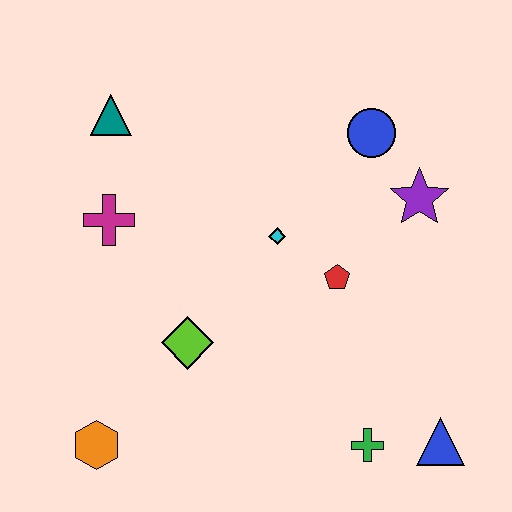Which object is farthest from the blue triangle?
The teal triangle is farthest from the blue triangle.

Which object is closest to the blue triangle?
The green cross is closest to the blue triangle.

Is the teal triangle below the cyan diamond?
No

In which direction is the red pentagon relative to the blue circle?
The red pentagon is below the blue circle.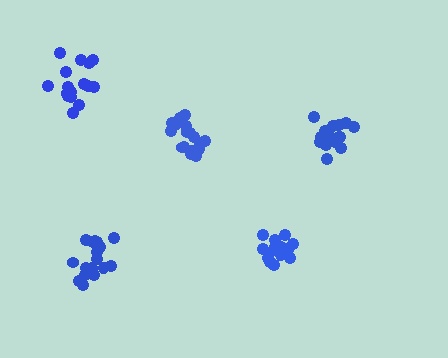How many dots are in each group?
Group 1: 17 dots, Group 2: 17 dots, Group 3: 15 dots, Group 4: 16 dots, Group 5: 15 dots (80 total).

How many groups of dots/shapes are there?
There are 5 groups.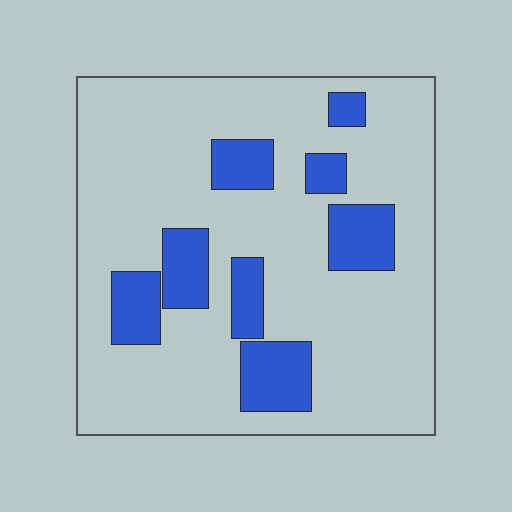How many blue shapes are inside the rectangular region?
8.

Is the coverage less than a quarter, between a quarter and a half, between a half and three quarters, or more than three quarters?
Less than a quarter.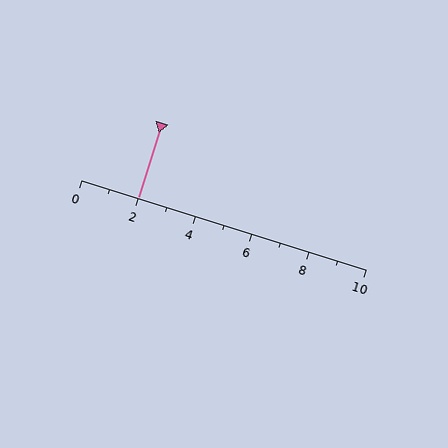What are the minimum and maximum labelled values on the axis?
The axis runs from 0 to 10.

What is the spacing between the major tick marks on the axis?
The major ticks are spaced 2 apart.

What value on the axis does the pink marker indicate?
The marker indicates approximately 2.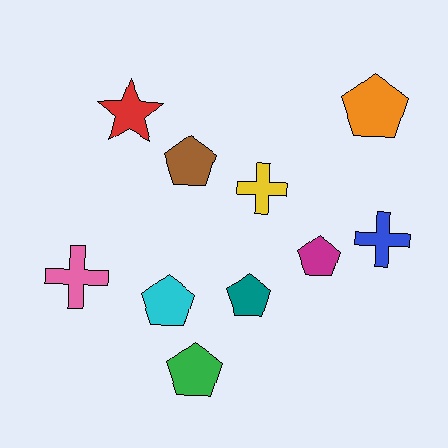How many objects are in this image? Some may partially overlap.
There are 10 objects.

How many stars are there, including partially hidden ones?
There is 1 star.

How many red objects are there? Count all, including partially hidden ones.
There is 1 red object.